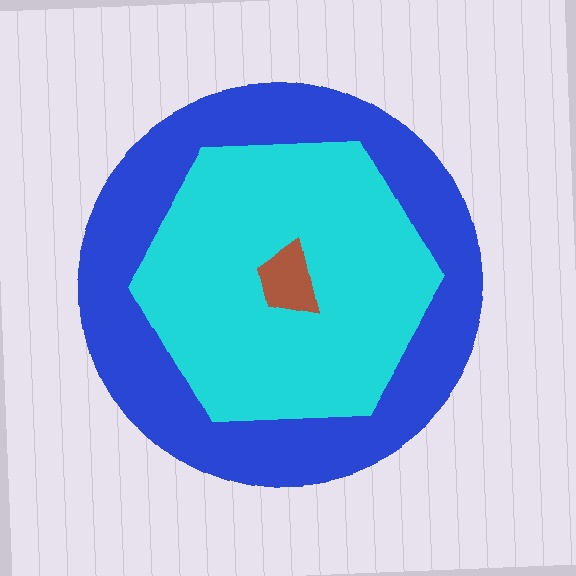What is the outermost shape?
The blue circle.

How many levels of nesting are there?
3.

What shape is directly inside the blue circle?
The cyan hexagon.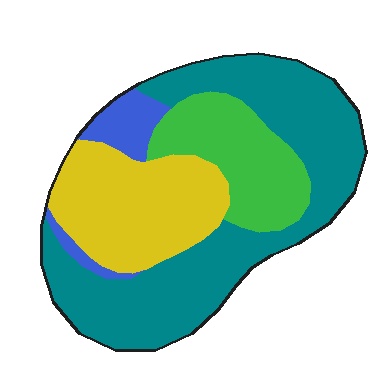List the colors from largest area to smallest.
From largest to smallest: teal, yellow, green, blue.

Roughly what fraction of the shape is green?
Green takes up about one fifth (1/5) of the shape.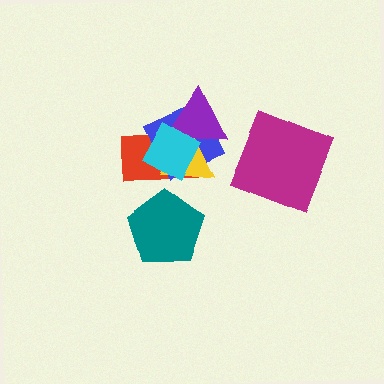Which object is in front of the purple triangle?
The cyan diamond is in front of the purple triangle.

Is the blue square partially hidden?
Yes, it is partially covered by another shape.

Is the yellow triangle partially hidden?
Yes, it is partially covered by another shape.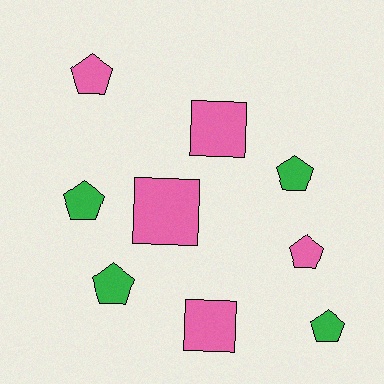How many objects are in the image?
There are 9 objects.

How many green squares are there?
There are no green squares.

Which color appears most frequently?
Pink, with 5 objects.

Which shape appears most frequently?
Pentagon, with 6 objects.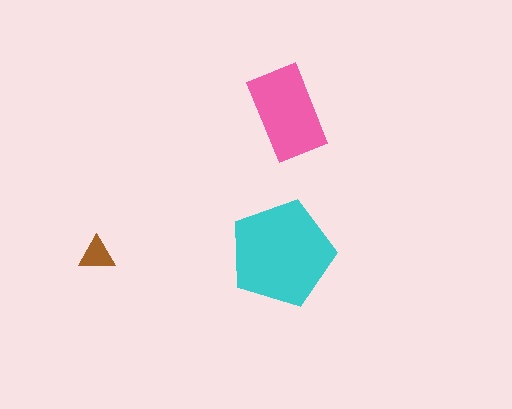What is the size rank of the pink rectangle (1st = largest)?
2nd.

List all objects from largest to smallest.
The cyan pentagon, the pink rectangle, the brown triangle.